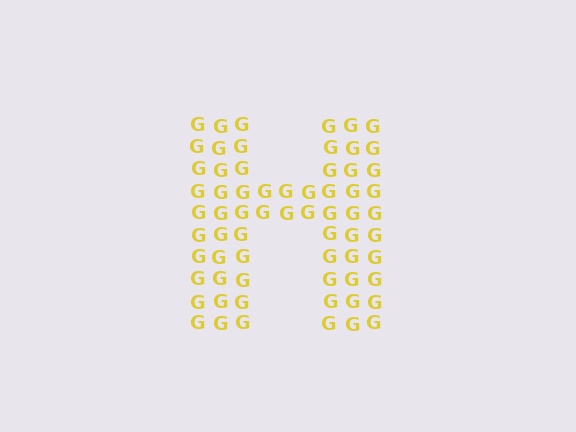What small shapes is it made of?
It is made of small letter G's.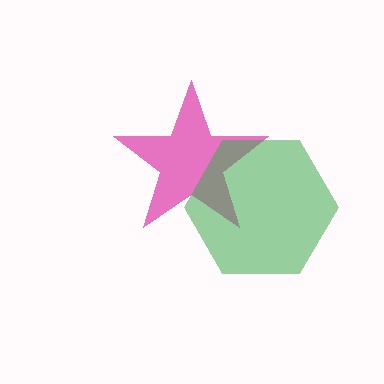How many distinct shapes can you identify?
There are 2 distinct shapes: a magenta star, a green hexagon.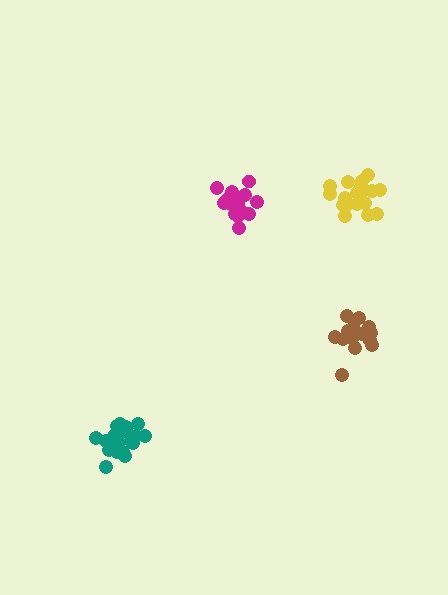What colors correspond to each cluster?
The clusters are colored: brown, teal, magenta, yellow.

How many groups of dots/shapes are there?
There are 4 groups.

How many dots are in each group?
Group 1: 15 dots, Group 2: 21 dots, Group 3: 19 dots, Group 4: 18 dots (73 total).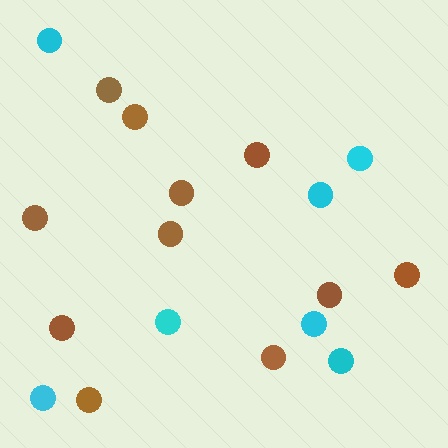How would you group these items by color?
There are 2 groups: one group of cyan circles (7) and one group of brown circles (11).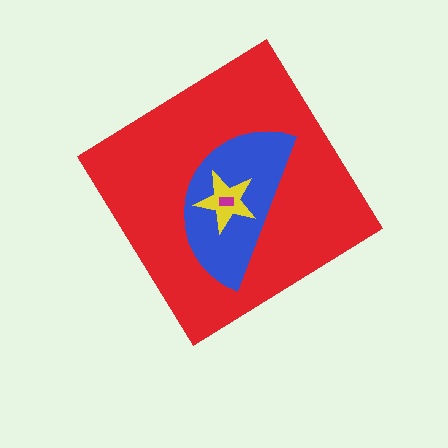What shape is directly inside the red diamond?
The blue semicircle.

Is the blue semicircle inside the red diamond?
Yes.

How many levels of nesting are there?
4.